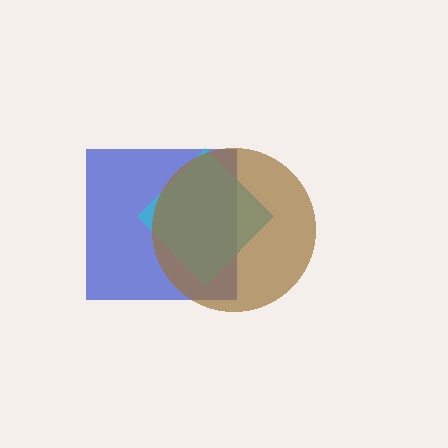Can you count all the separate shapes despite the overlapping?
Yes, there are 3 separate shapes.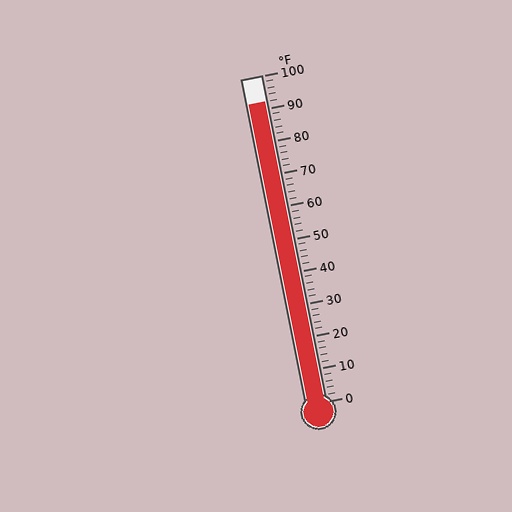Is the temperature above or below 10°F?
The temperature is above 10°F.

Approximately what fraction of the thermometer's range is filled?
The thermometer is filled to approximately 90% of its range.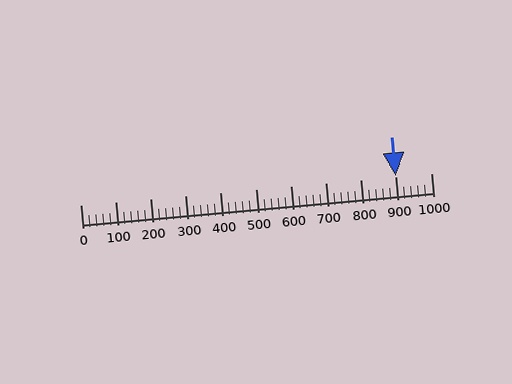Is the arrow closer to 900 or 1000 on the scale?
The arrow is closer to 900.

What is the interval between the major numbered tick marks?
The major tick marks are spaced 100 units apart.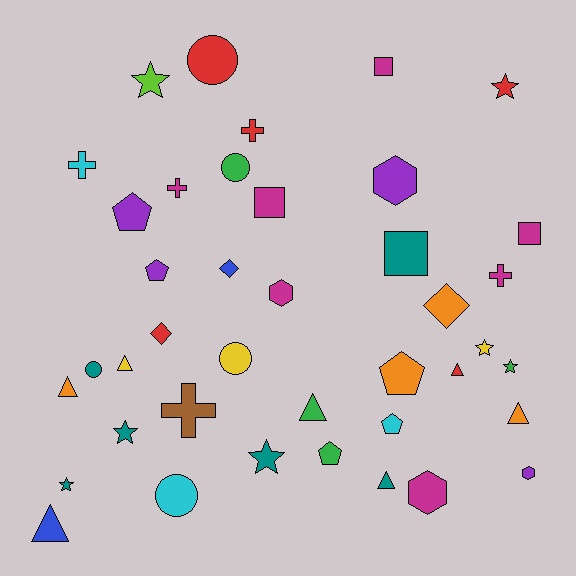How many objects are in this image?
There are 40 objects.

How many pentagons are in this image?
There are 5 pentagons.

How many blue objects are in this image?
There are 2 blue objects.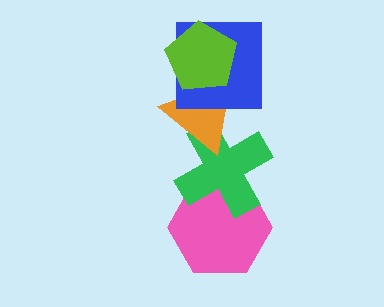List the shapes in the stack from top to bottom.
From top to bottom: the lime pentagon, the blue square, the orange triangle, the green cross, the pink hexagon.